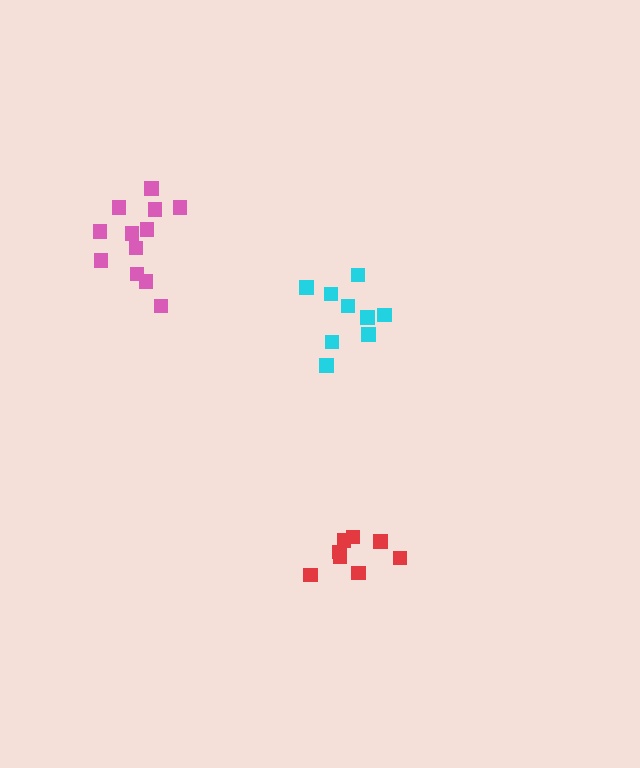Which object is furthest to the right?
The cyan cluster is rightmost.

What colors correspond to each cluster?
The clusters are colored: cyan, red, pink.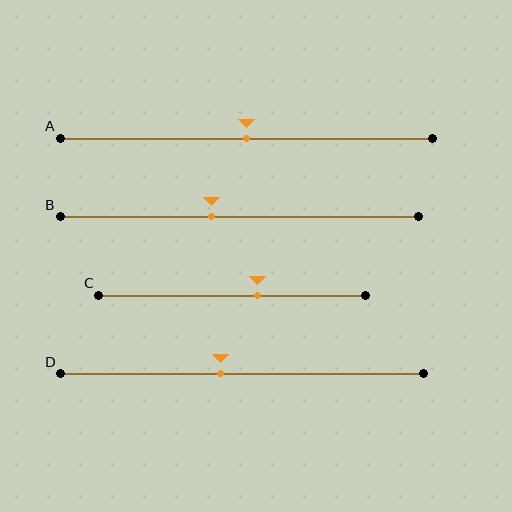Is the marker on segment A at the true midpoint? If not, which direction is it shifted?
Yes, the marker on segment A is at the true midpoint.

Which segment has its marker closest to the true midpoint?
Segment A has its marker closest to the true midpoint.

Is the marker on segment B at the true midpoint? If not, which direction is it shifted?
No, the marker on segment B is shifted to the left by about 8% of the segment length.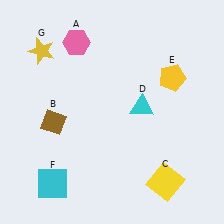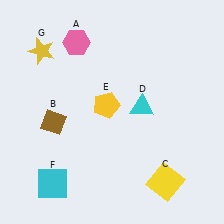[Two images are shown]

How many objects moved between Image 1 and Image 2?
1 object moved between the two images.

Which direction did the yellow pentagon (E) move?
The yellow pentagon (E) moved left.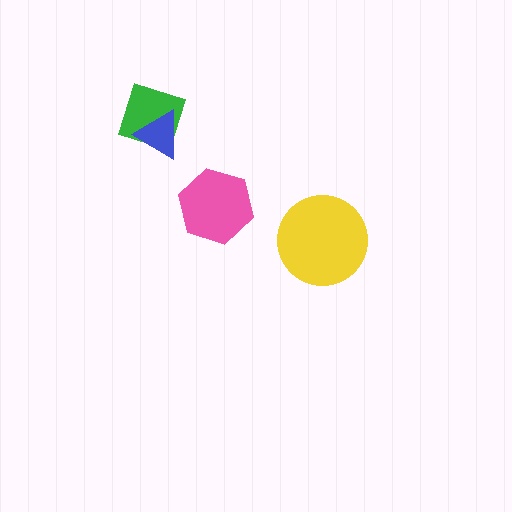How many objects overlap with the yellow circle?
0 objects overlap with the yellow circle.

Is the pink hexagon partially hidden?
No, no other shape covers it.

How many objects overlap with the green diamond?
1 object overlaps with the green diamond.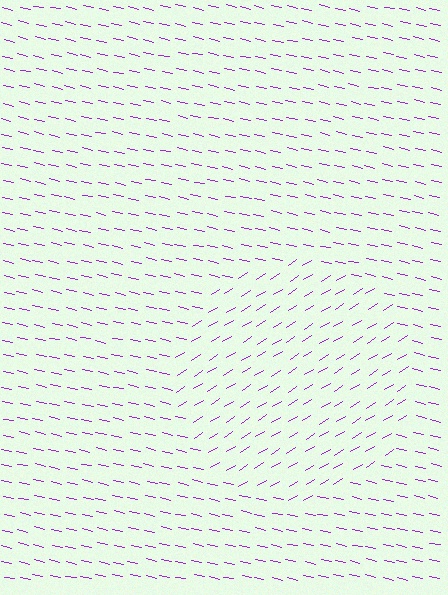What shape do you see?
I see a circle.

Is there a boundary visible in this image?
Yes, there is a texture boundary formed by a change in line orientation.